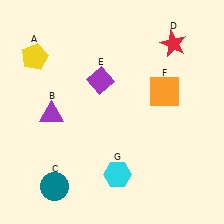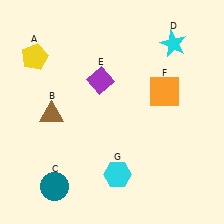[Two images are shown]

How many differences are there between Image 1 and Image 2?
There are 2 differences between the two images.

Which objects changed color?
B changed from purple to brown. D changed from red to cyan.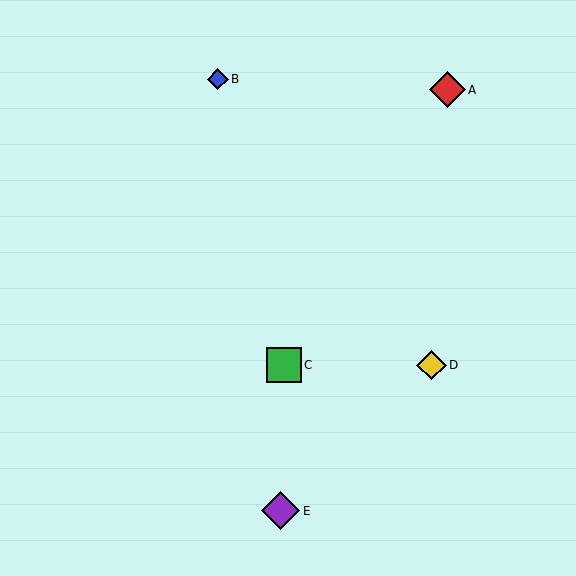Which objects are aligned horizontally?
Objects C, D are aligned horizontally.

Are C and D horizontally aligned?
Yes, both are at y≈365.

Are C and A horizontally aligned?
No, C is at y≈365 and A is at y≈90.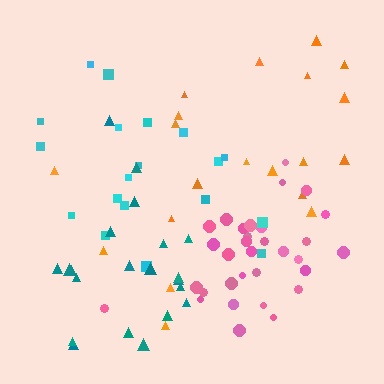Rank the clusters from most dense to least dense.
pink, teal, cyan, orange.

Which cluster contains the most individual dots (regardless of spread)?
Pink (32).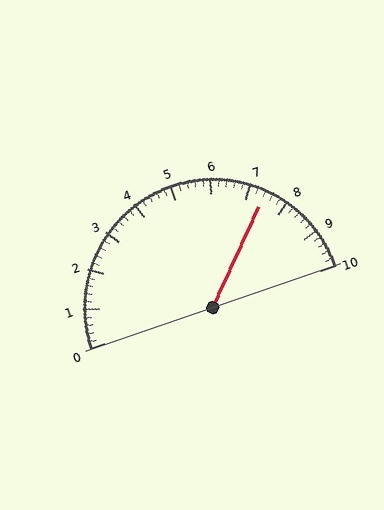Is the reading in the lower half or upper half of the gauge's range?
The reading is in the upper half of the range (0 to 10).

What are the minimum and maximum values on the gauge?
The gauge ranges from 0 to 10.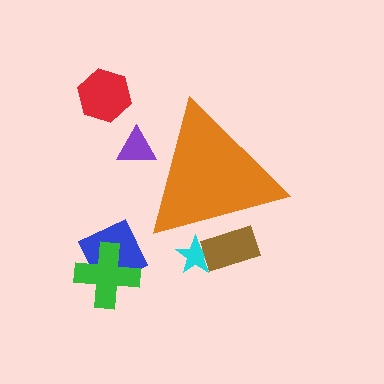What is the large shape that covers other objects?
An orange triangle.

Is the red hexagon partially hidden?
No, the red hexagon is fully visible.